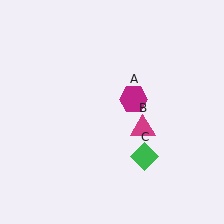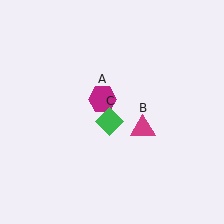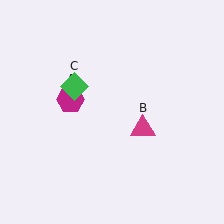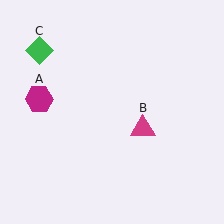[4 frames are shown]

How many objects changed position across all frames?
2 objects changed position: magenta hexagon (object A), green diamond (object C).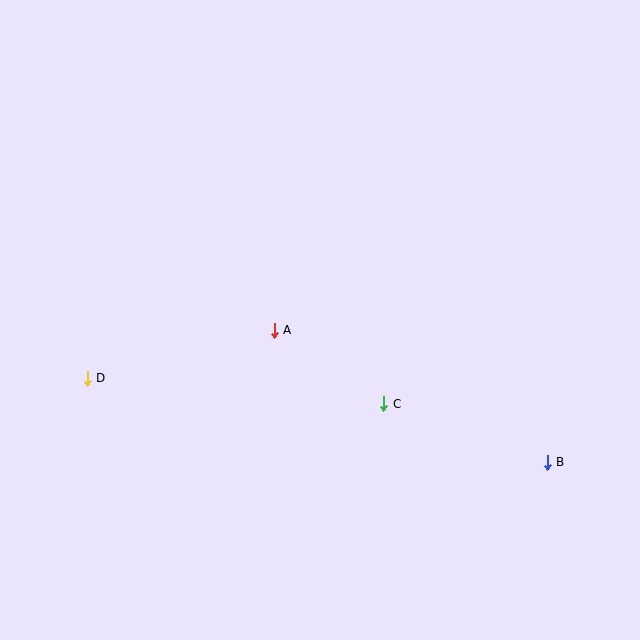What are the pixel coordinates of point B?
Point B is at (547, 462).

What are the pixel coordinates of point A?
Point A is at (274, 330).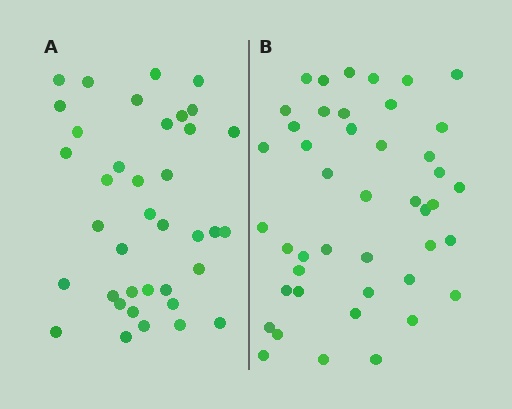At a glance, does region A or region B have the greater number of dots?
Region B (the right region) has more dots.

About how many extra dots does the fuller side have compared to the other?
Region B has about 6 more dots than region A.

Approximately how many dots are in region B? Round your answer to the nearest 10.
About 40 dots. (The exact count is 44, which rounds to 40.)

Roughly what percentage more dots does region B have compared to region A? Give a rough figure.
About 15% more.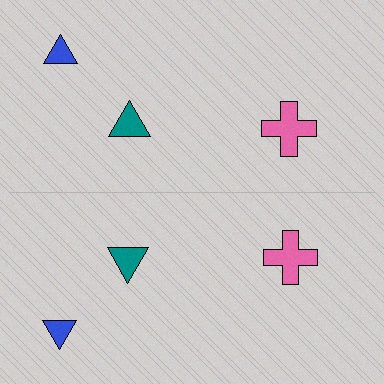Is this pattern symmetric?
Yes, this pattern has bilateral (reflection) symmetry.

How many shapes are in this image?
There are 6 shapes in this image.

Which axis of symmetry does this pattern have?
The pattern has a horizontal axis of symmetry running through the center of the image.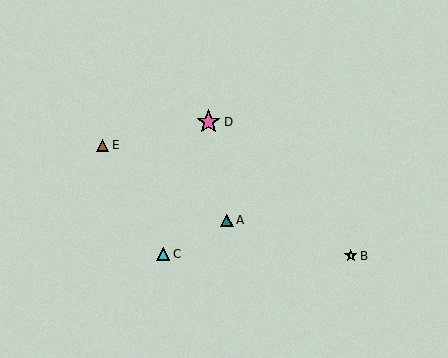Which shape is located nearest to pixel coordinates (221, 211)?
The teal triangle (labeled A) at (227, 220) is nearest to that location.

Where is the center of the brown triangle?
The center of the brown triangle is at (102, 145).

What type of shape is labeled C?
Shape C is a cyan triangle.